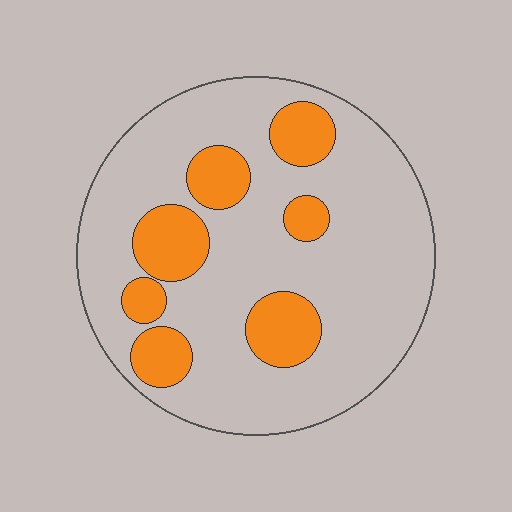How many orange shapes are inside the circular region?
7.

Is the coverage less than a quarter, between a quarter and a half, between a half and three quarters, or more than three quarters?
Less than a quarter.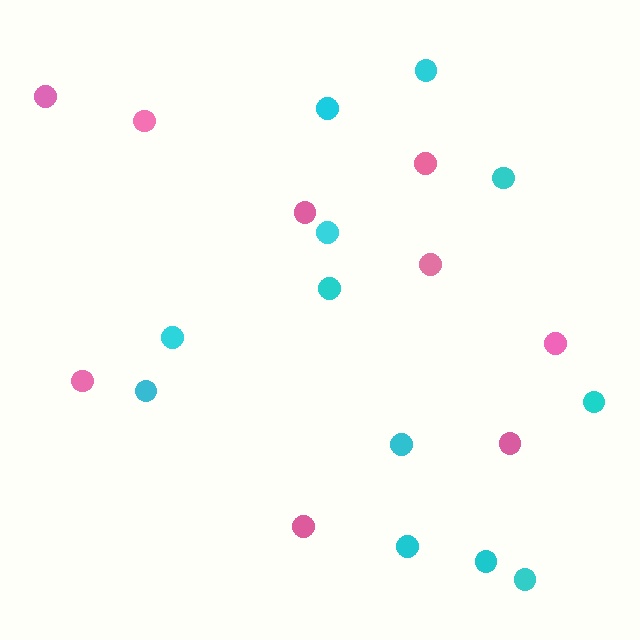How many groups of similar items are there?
There are 2 groups: one group of pink circles (9) and one group of cyan circles (12).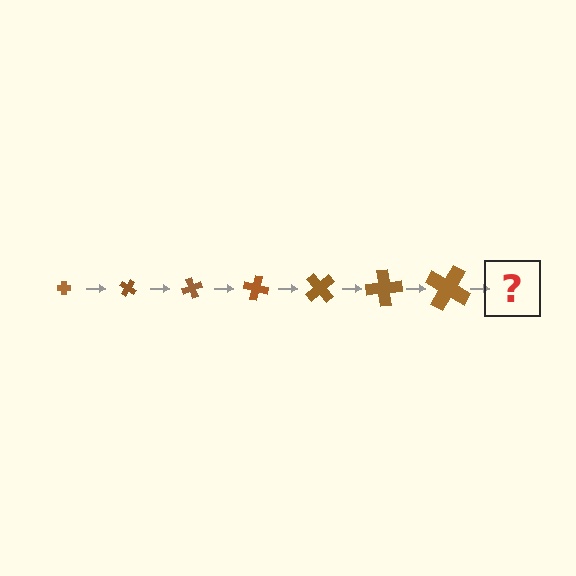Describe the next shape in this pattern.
It should be a cross, larger than the previous one and rotated 245 degrees from the start.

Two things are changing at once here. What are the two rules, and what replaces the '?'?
The two rules are that the cross grows larger each step and it rotates 35 degrees each step. The '?' should be a cross, larger than the previous one and rotated 245 degrees from the start.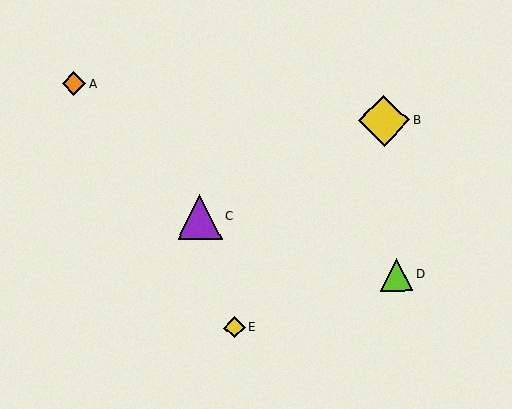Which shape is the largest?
The yellow diamond (labeled B) is the largest.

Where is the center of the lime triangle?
The center of the lime triangle is at (397, 274).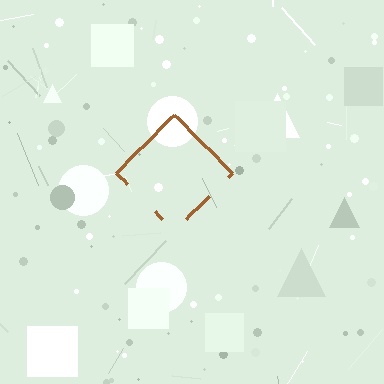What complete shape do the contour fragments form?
The contour fragments form a diamond.